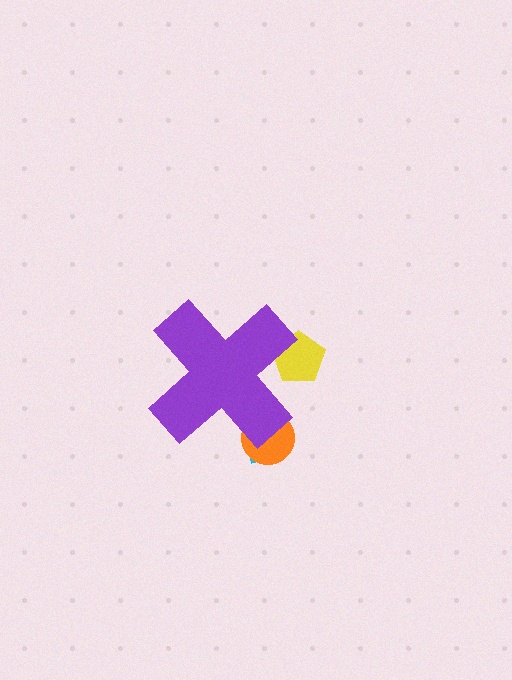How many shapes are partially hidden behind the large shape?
3 shapes are partially hidden.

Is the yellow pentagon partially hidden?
Yes, the yellow pentagon is partially hidden behind the purple cross.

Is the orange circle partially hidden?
Yes, the orange circle is partially hidden behind the purple cross.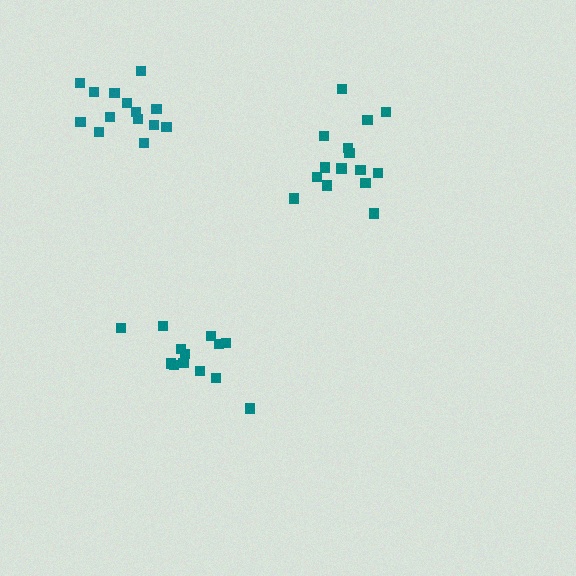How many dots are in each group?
Group 1: 15 dots, Group 2: 13 dots, Group 3: 14 dots (42 total).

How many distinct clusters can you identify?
There are 3 distinct clusters.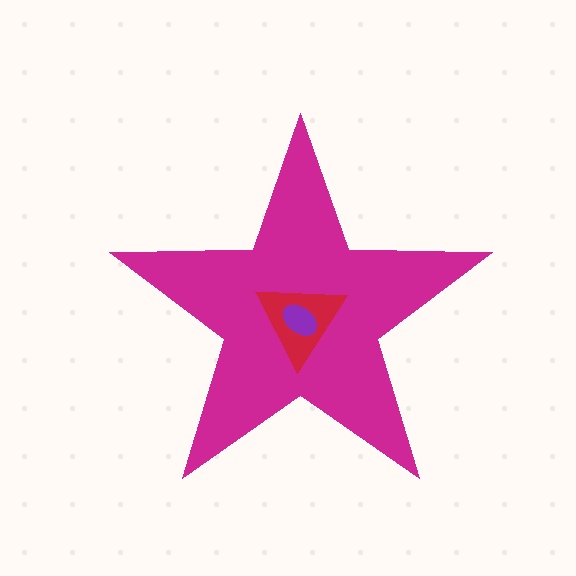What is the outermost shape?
The magenta star.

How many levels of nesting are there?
3.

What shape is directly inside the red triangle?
The purple ellipse.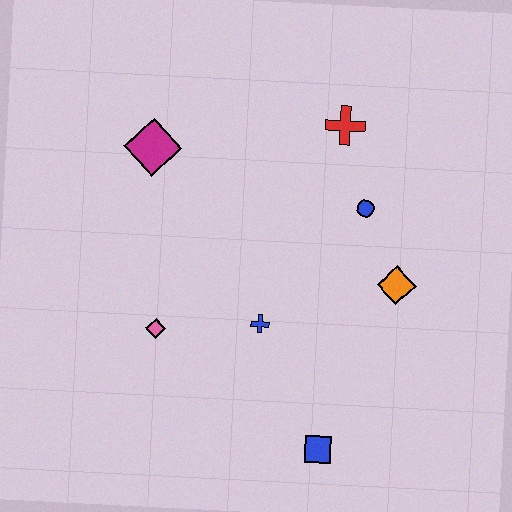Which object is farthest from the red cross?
The blue square is farthest from the red cross.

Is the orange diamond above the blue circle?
No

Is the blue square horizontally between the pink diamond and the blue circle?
Yes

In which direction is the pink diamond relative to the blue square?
The pink diamond is to the left of the blue square.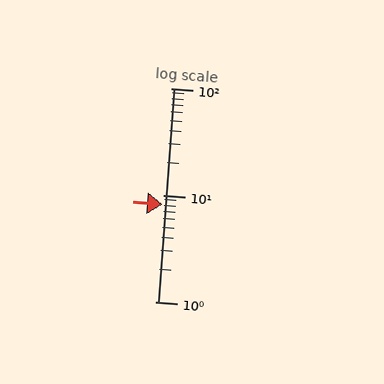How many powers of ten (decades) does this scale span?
The scale spans 2 decades, from 1 to 100.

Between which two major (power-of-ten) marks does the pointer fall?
The pointer is between 1 and 10.